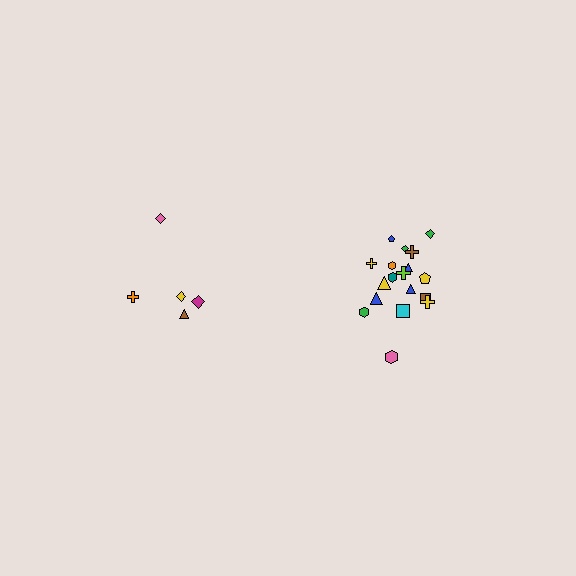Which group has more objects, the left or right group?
The right group.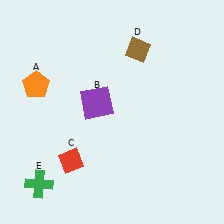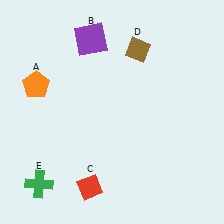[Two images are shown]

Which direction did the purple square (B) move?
The purple square (B) moved up.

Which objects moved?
The objects that moved are: the purple square (B), the red diamond (C).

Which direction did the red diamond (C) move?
The red diamond (C) moved down.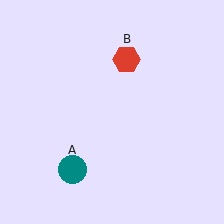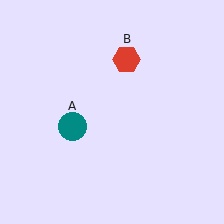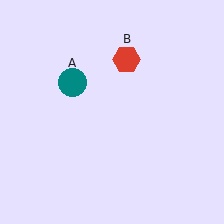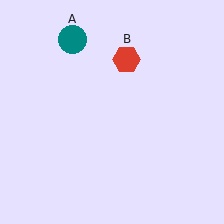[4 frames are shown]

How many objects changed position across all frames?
1 object changed position: teal circle (object A).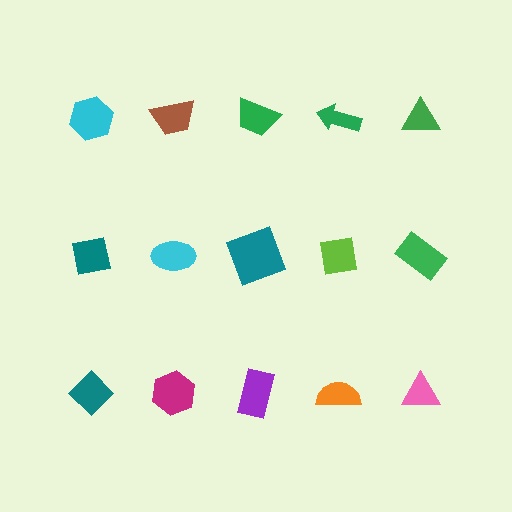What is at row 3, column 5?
A pink triangle.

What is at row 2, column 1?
A teal square.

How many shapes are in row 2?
5 shapes.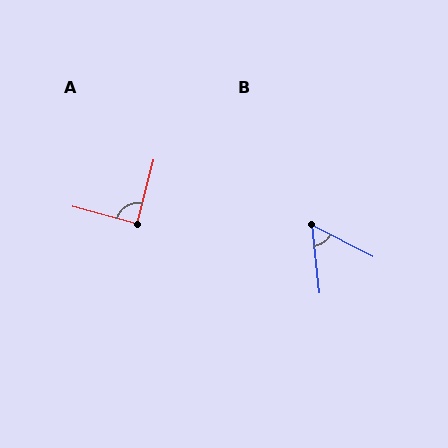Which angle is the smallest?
B, at approximately 57 degrees.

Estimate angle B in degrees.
Approximately 57 degrees.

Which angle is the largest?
A, at approximately 90 degrees.